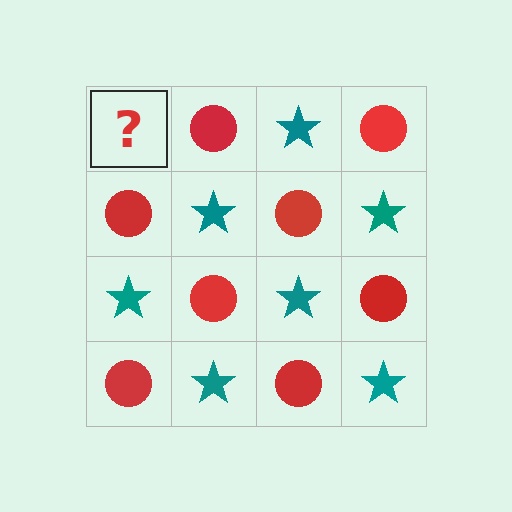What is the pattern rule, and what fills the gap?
The rule is that it alternates teal star and red circle in a checkerboard pattern. The gap should be filled with a teal star.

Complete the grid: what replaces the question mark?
The question mark should be replaced with a teal star.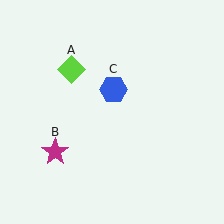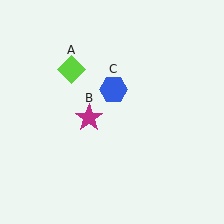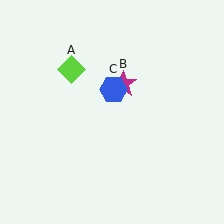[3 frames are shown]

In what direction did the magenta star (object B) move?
The magenta star (object B) moved up and to the right.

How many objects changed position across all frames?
1 object changed position: magenta star (object B).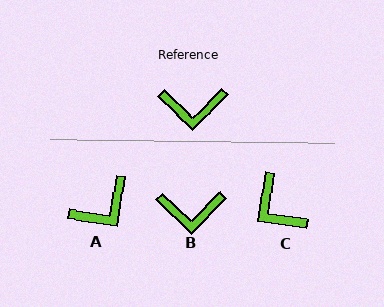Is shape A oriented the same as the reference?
No, it is off by about 35 degrees.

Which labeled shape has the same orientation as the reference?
B.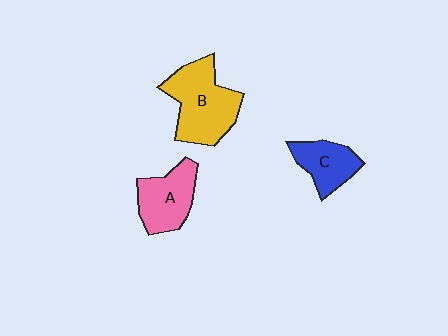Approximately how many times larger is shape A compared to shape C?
Approximately 1.2 times.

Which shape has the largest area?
Shape B (yellow).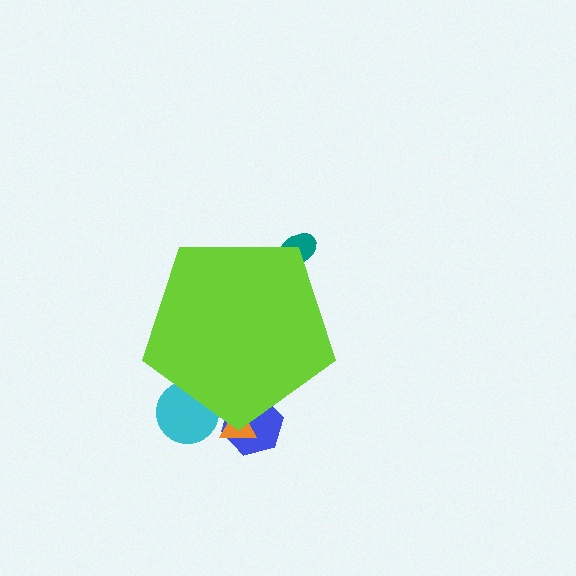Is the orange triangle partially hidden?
Yes, the orange triangle is partially hidden behind the lime pentagon.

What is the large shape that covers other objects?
A lime pentagon.